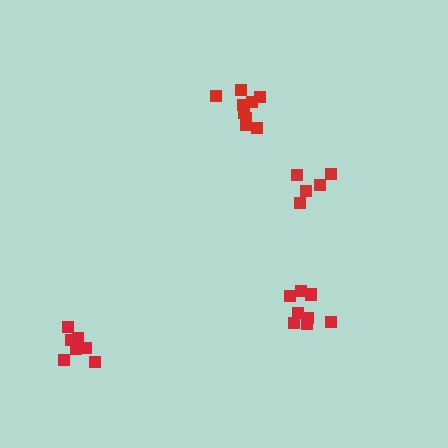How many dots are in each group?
Group 1: 9 dots, Group 2: 9 dots, Group 3: 7 dots, Group 4: 5 dots (30 total).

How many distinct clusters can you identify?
There are 4 distinct clusters.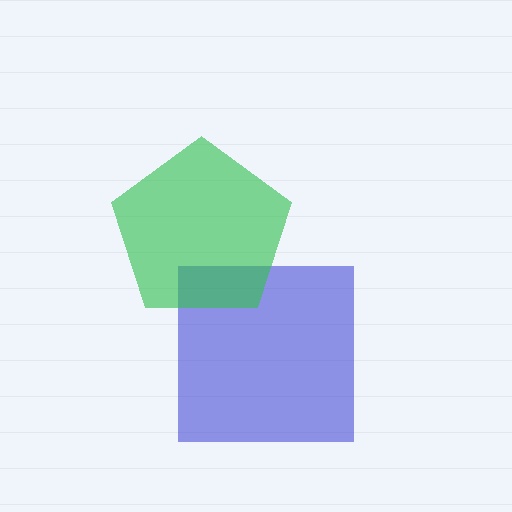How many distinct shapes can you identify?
There are 2 distinct shapes: a blue square, a green pentagon.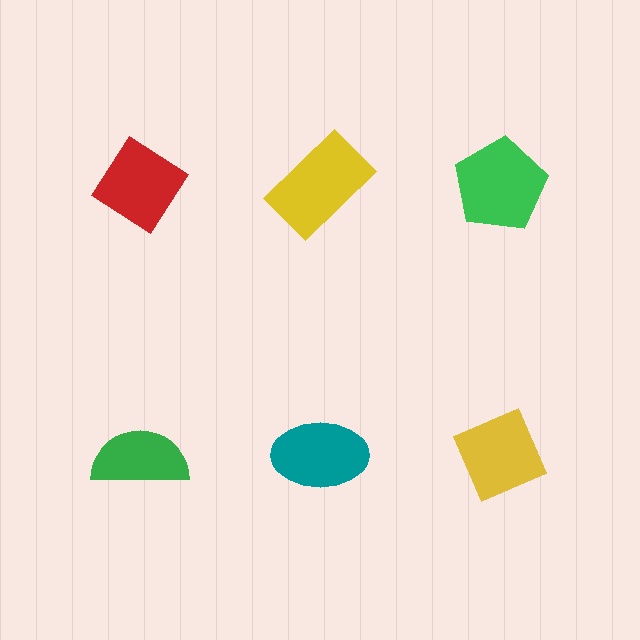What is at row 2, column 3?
A yellow diamond.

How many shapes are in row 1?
3 shapes.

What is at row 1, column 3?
A green pentagon.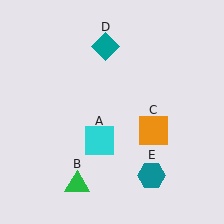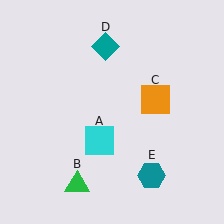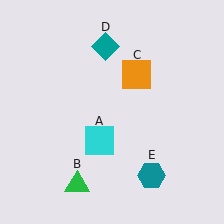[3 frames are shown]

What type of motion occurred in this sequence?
The orange square (object C) rotated counterclockwise around the center of the scene.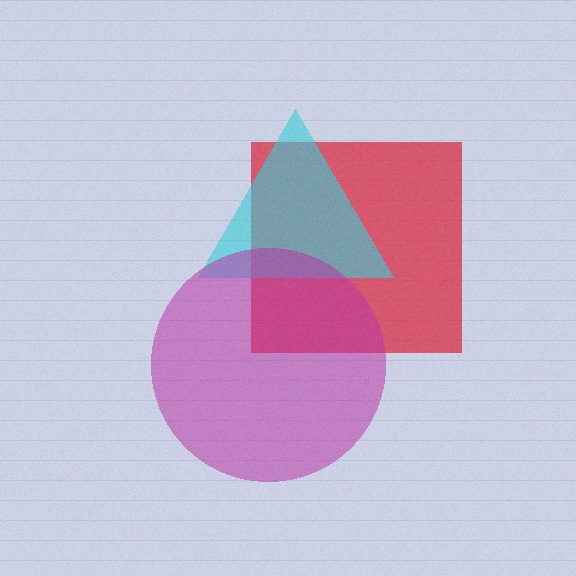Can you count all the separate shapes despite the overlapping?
Yes, there are 3 separate shapes.